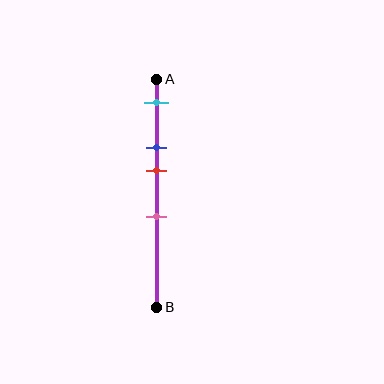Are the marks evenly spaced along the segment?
No, the marks are not evenly spaced.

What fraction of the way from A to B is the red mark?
The red mark is approximately 40% (0.4) of the way from A to B.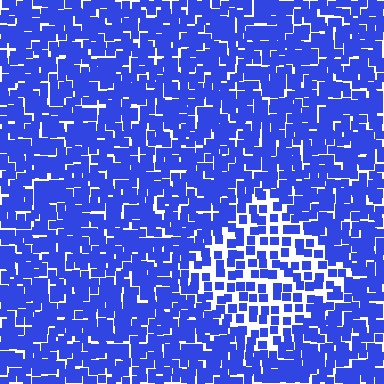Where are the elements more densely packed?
The elements are more densely packed outside the diamond boundary.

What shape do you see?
I see a diamond.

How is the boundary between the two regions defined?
The boundary is defined by a change in element density (approximately 1.9x ratio). All elements are the same color, size, and shape.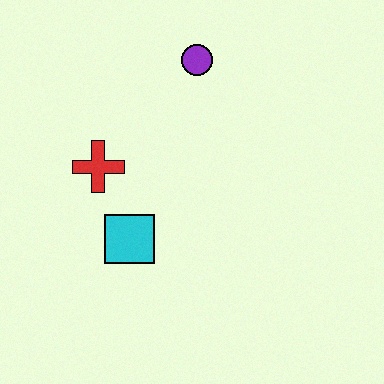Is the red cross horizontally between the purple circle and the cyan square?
No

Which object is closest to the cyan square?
The red cross is closest to the cyan square.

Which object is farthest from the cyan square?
The purple circle is farthest from the cyan square.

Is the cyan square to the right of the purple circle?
No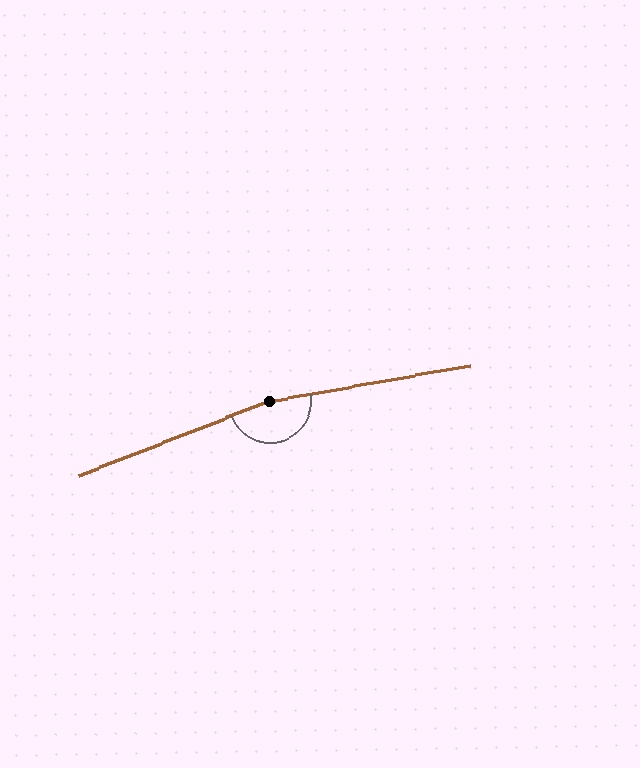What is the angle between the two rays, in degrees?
Approximately 169 degrees.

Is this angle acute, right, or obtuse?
It is obtuse.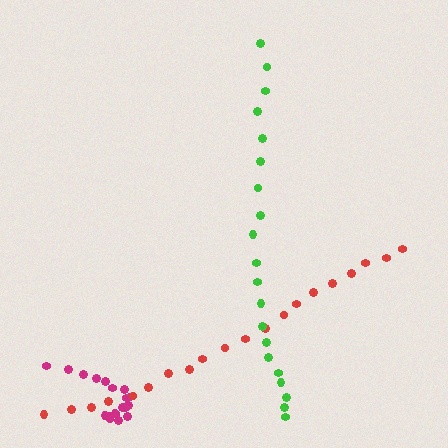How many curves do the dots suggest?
There are 3 distinct paths.